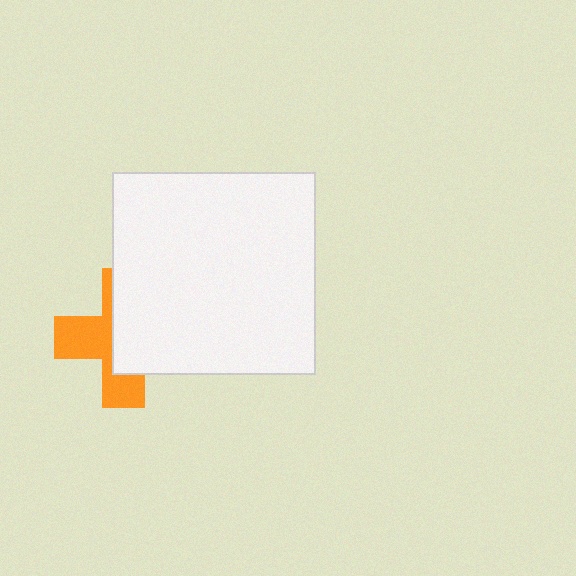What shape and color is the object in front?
The object in front is a white square.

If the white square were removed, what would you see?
You would see the complete orange cross.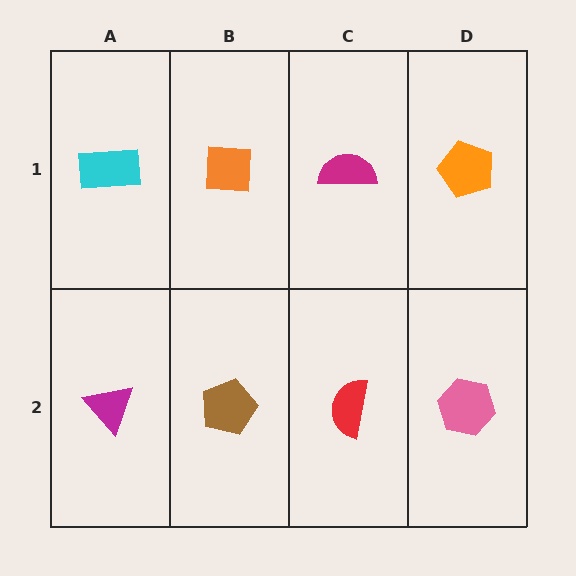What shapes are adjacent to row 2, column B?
An orange square (row 1, column B), a magenta triangle (row 2, column A), a red semicircle (row 2, column C).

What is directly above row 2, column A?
A cyan rectangle.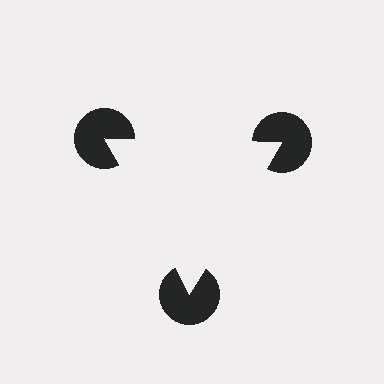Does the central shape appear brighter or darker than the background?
It typically appears slightly brighter than the background, even though no actual brightness change is drawn.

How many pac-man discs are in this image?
There are 3 — one at each vertex of the illusory triangle.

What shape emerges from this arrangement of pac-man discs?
An illusory triangle — its edges are inferred from the aligned wedge cuts in the pac-man discs, not physically drawn.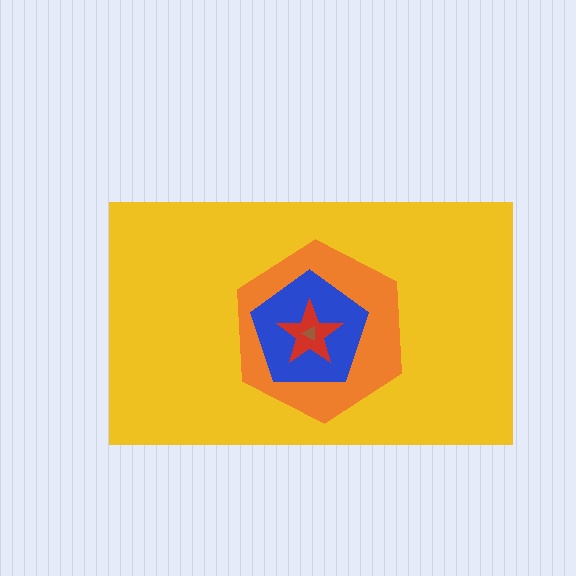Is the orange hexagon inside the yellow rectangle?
Yes.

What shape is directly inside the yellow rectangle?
The orange hexagon.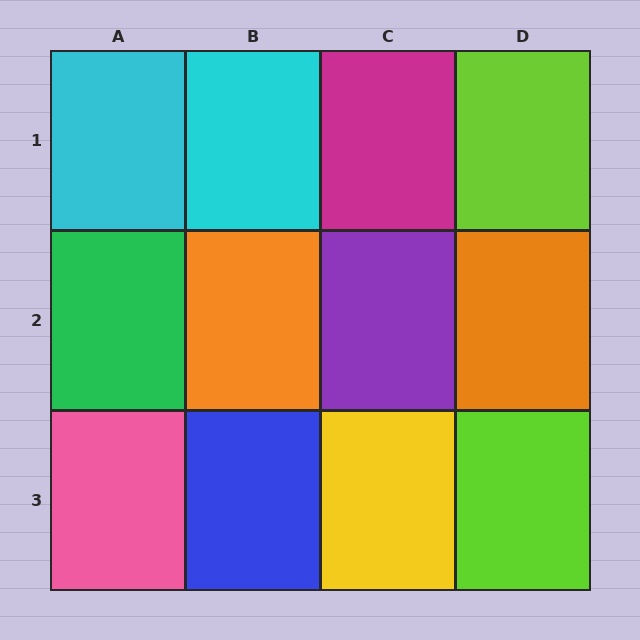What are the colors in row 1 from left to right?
Cyan, cyan, magenta, lime.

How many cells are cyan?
2 cells are cyan.